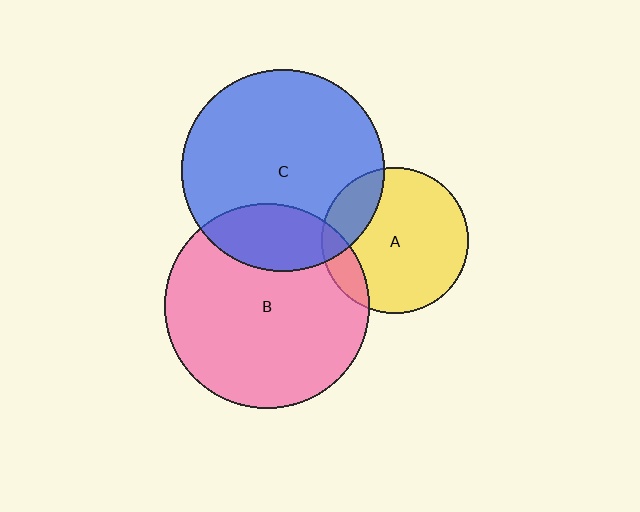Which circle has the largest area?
Circle B (pink).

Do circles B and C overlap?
Yes.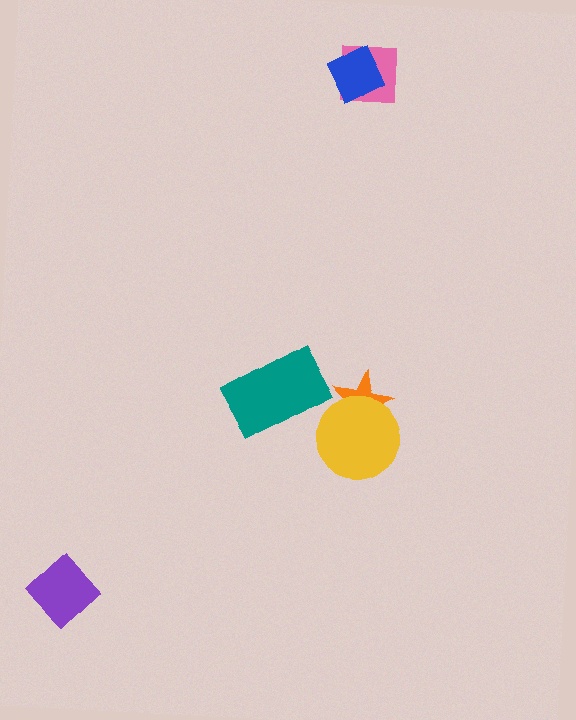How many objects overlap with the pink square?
1 object overlaps with the pink square.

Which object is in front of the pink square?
The blue diamond is in front of the pink square.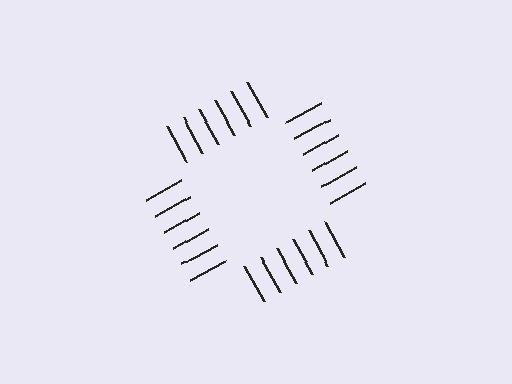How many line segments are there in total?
24 — 6 along each of the 4 edges.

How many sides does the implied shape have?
4 sides — the line-ends trace a square.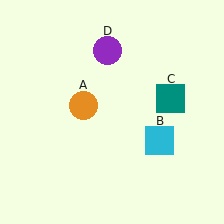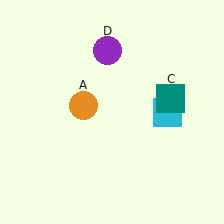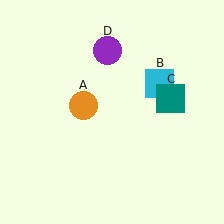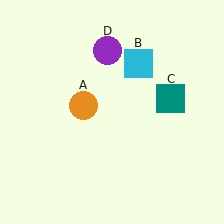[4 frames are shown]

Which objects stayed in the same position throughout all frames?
Orange circle (object A) and teal square (object C) and purple circle (object D) remained stationary.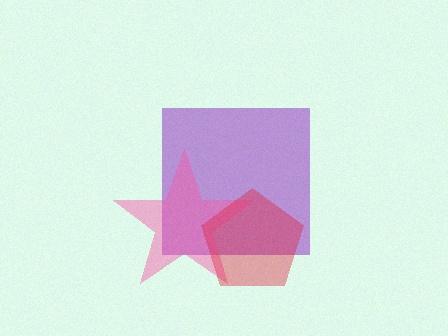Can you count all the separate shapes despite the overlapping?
Yes, there are 3 separate shapes.